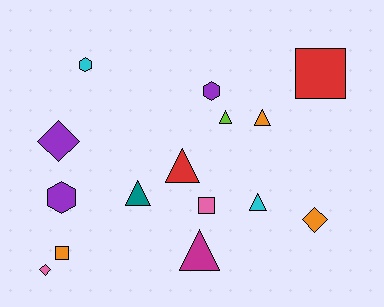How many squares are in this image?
There are 3 squares.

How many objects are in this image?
There are 15 objects.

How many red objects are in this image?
There are 2 red objects.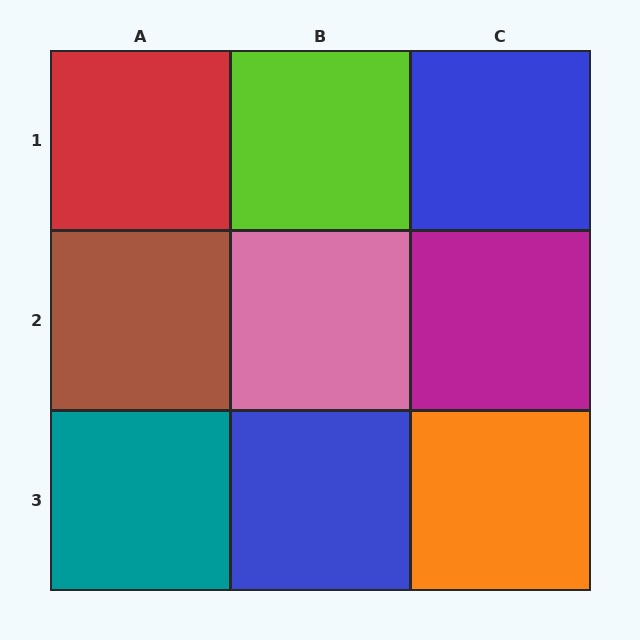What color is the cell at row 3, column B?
Blue.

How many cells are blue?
2 cells are blue.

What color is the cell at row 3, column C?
Orange.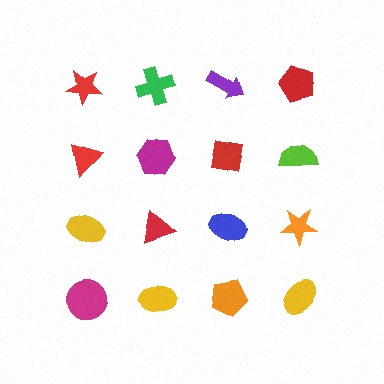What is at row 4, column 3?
An orange pentagon.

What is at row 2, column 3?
A red square.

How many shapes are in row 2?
4 shapes.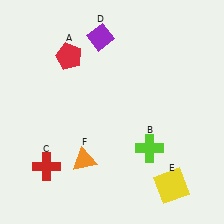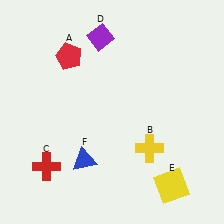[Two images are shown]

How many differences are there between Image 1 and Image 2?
There are 2 differences between the two images.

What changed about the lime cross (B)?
In Image 1, B is lime. In Image 2, it changed to yellow.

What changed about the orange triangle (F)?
In Image 1, F is orange. In Image 2, it changed to blue.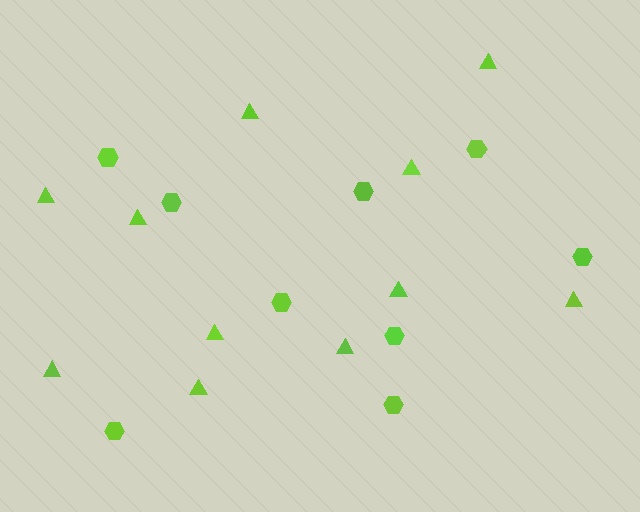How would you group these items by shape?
There are 2 groups: one group of hexagons (9) and one group of triangles (11).